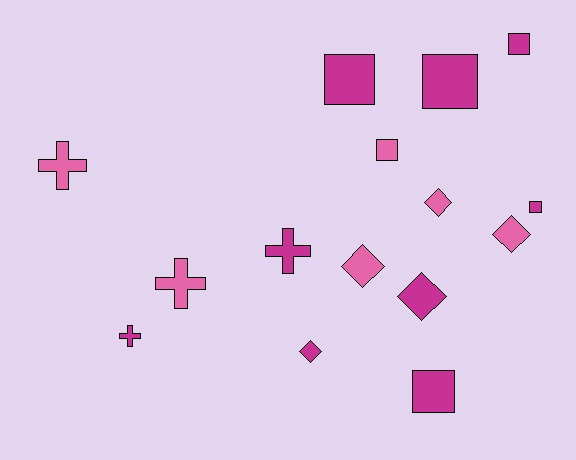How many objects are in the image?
There are 15 objects.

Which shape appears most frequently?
Square, with 6 objects.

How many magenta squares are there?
There are 5 magenta squares.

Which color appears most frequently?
Magenta, with 9 objects.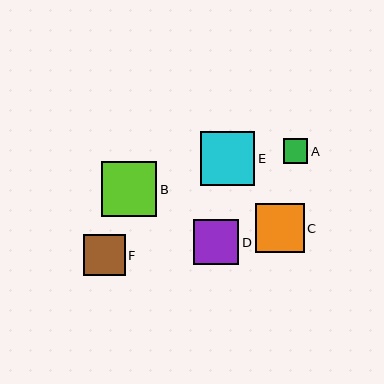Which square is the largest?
Square B is the largest with a size of approximately 55 pixels.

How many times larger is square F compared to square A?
Square F is approximately 1.7 times the size of square A.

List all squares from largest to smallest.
From largest to smallest: B, E, C, D, F, A.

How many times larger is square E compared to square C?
Square E is approximately 1.1 times the size of square C.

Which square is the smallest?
Square A is the smallest with a size of approximately 25 pixels.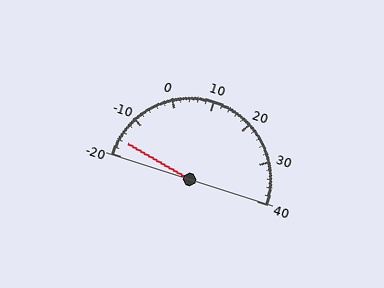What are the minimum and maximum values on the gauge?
The gauge ranges from -20 to 40.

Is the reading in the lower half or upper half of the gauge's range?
The reading is in the lower half of the range (-20 to 40).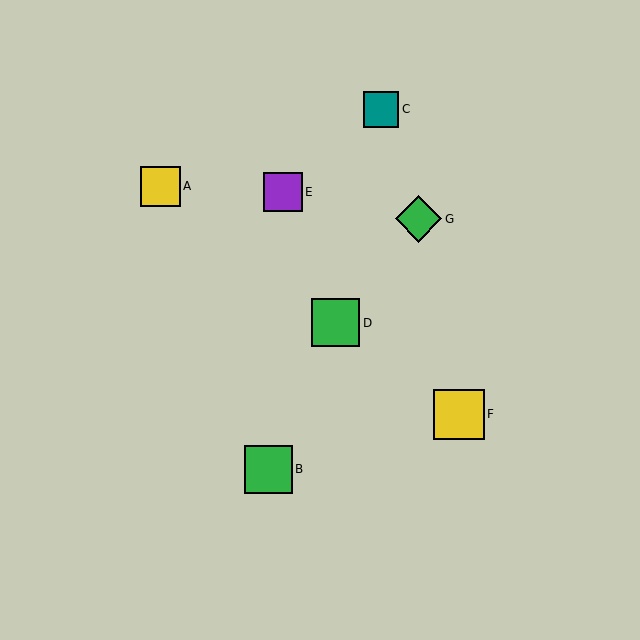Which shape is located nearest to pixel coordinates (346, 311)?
The green square (labeled D) at (336, 323) is nearest to that location.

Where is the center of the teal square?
The center of the teal square is at (381, 109).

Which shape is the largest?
The yellow square (labeled F) is the largest.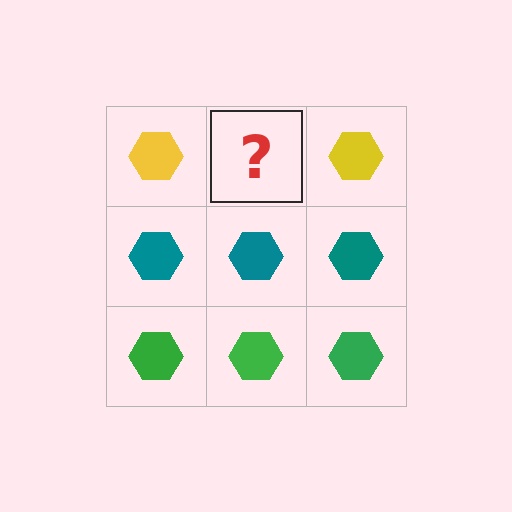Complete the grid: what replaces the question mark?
The question mark should be replaced with a yellow hexagon.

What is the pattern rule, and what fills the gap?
The rule is that each row has a consistent color. The gap should be filled with a yellow hexagon.